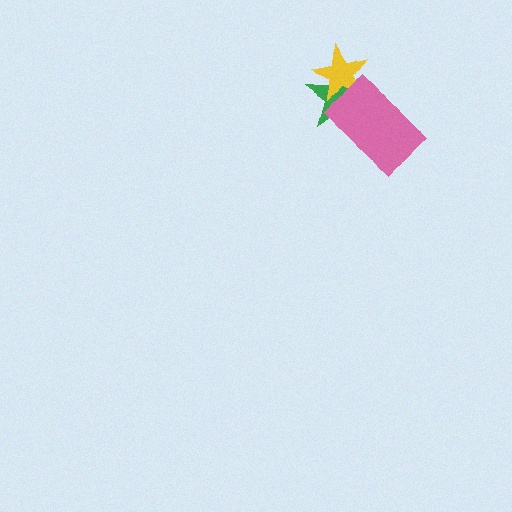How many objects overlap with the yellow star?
2 objects overlap with the yellow star.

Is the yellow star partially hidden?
Yes, it is partially covered by another shape.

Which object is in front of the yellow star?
The pink rectangle is in front of the yellow star.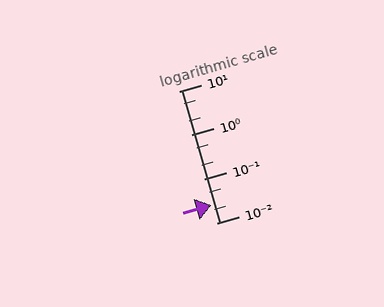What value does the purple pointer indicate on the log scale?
The pointer indicates approximately 0.025.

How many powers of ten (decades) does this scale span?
The scale spans 3 decades, from 0.01 to 10.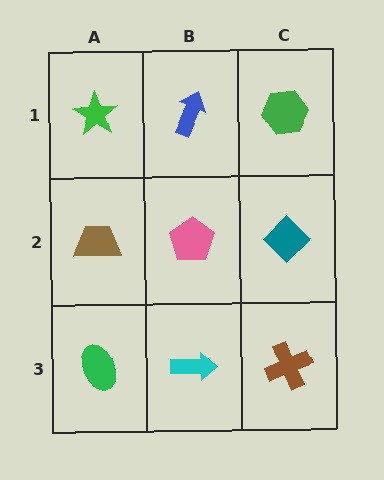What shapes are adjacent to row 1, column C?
A teal diamond (row 2, column C), a blue arrow (row 1, column B).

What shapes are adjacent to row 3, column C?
A teal diamond (row 2, column C), a cyan arrow (row 3, column B).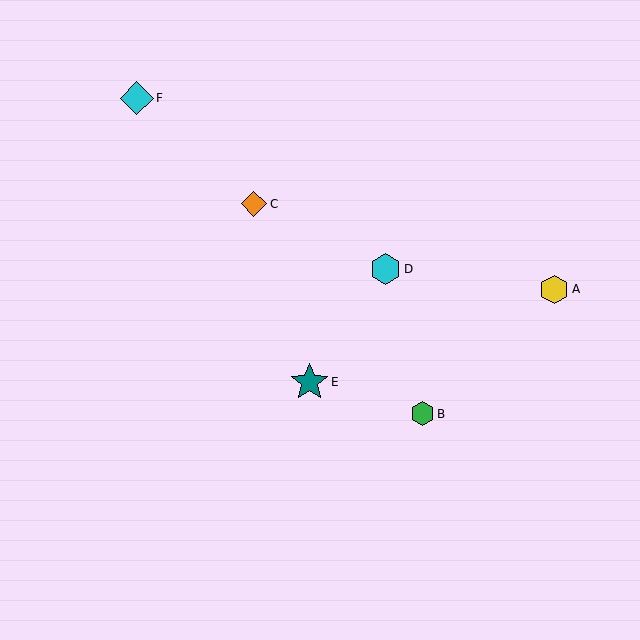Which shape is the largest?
The teal star (labeled E) is the largest.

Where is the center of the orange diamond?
The center of the orange diamond is at (254, 204).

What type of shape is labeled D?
Shape D is a cyan hexagon.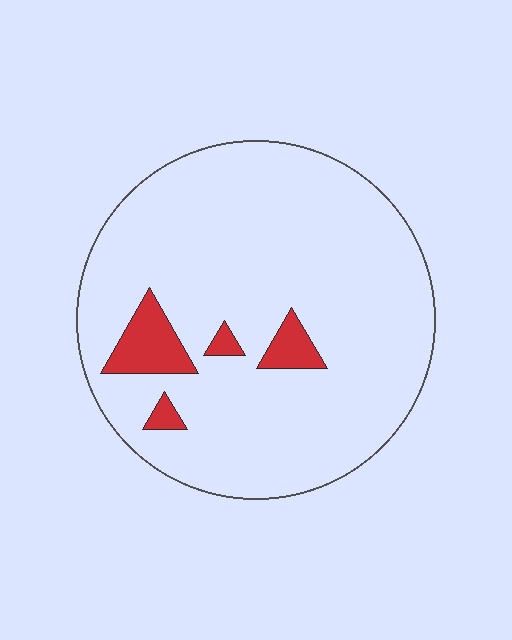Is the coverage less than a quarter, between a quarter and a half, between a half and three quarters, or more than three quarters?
Less than a quarter.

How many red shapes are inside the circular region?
4.